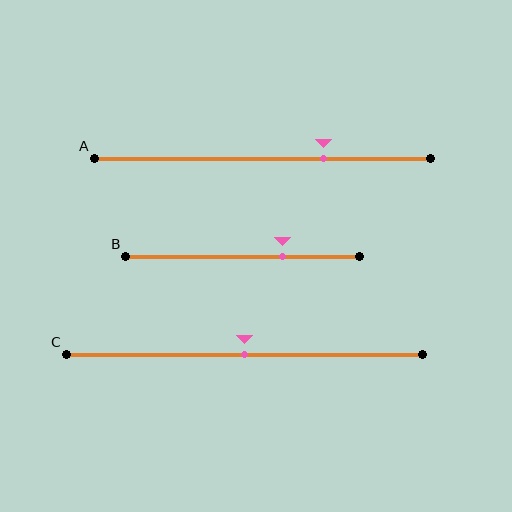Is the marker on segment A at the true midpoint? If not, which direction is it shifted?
No, the marker on segment A is shifted to the right by about 18% of the segment length.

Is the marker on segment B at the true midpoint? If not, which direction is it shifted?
No, the marker on segment B is shifted to the right by about 17% of the segment length.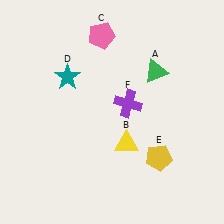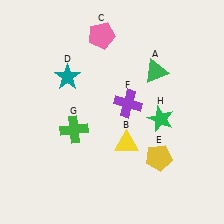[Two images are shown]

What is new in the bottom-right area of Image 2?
A green star (H) was added in the bottom-right area of Image 2.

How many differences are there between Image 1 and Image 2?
There are 2 differences between the two images.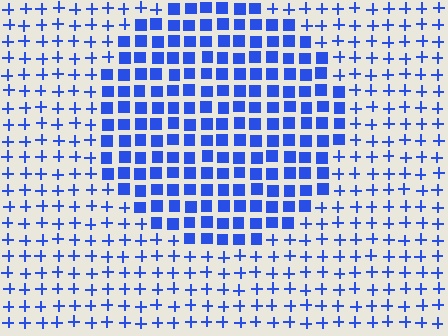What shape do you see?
I see a circle.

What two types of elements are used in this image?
The image uses squares inside the circle region and plus signs outside it.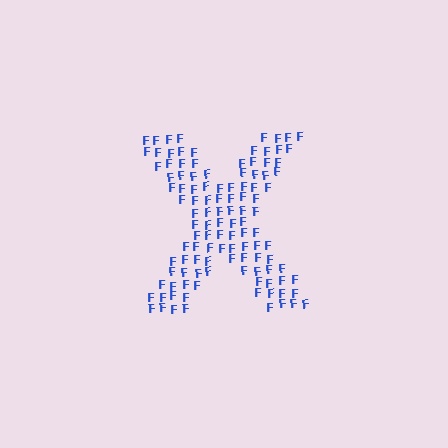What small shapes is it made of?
It is made of small letter F's.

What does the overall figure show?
The overall figure shows the letter X.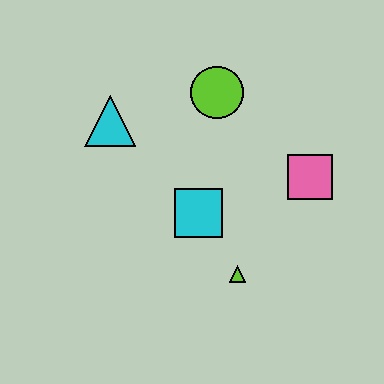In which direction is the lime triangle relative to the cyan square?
The lime triangle is below the cyan square.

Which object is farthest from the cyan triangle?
The pink square is farthest from the cyan triangle.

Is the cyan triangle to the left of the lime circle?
Yes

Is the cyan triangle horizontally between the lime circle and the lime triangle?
No